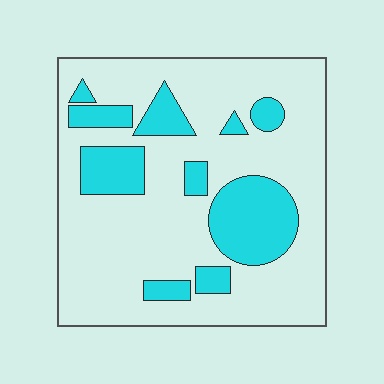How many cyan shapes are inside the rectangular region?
10.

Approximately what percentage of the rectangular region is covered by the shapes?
Approximately 25%.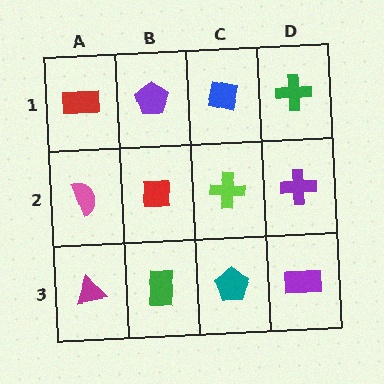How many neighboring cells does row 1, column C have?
3.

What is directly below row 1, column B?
A red square.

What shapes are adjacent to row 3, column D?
A purple cross (row 2, column D), a teal pentagon (row 3, column C).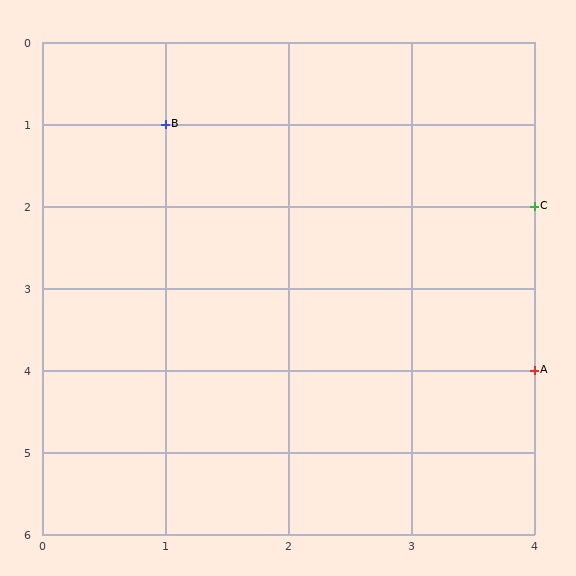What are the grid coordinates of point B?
Point B is at grid coordinates (1, 1).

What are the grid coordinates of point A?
Point A is at grid coordinates (4, 4).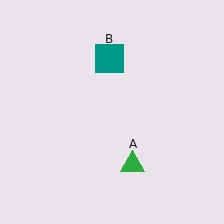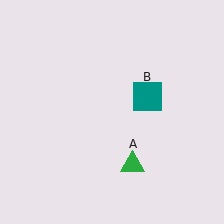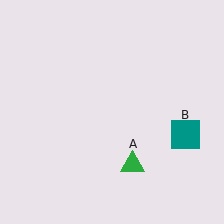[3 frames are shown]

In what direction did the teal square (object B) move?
The teal square (object B) moved down and to the right.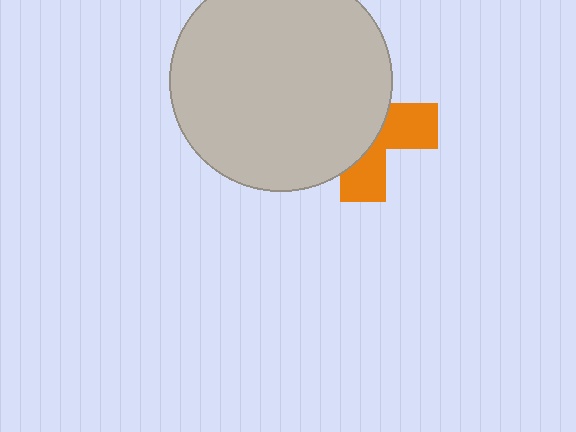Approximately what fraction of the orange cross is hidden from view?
Roughly 61% of the orange cross is hidden behind the light gray circle.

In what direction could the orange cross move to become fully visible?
The orange cross could move right. That would shift it out from behind the light gray circle entirely.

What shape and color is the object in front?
The object in front is a light gray circle.